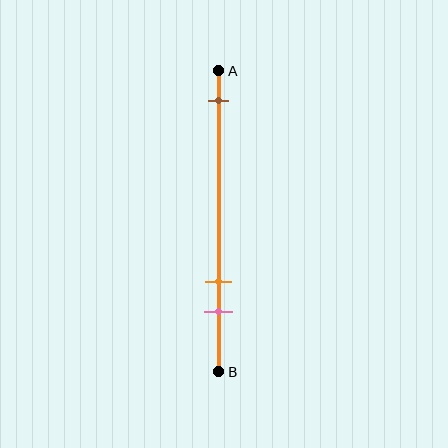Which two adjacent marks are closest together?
The orange and pink marks are the closest adjacent pair.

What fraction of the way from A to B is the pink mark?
The pink mark is approximately 80% (0.8) of the way from A to B.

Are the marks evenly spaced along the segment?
No, the marks are not evenly spaced.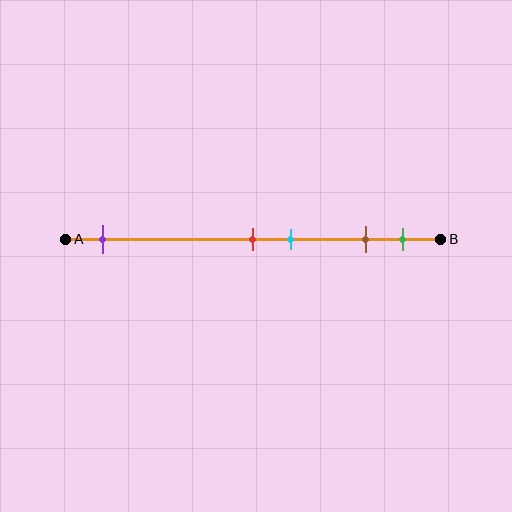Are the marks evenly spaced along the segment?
No, the marks are not evenly spaced.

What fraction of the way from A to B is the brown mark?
The brown mark is approximately 80% (0.8) of the way from A to B.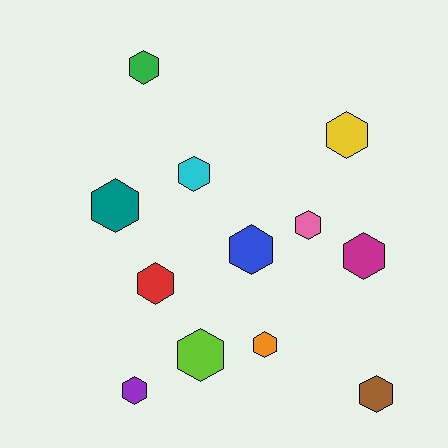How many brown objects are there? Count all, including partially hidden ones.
There is 1 brown object.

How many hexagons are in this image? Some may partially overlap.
There are 12 hexagons.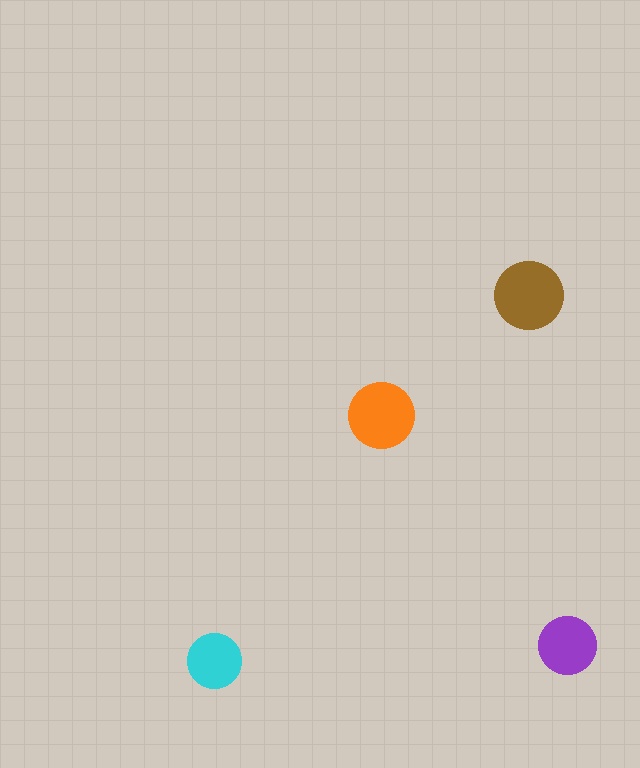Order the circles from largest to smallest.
the brown one, the orange one, the purple one, the cyan one.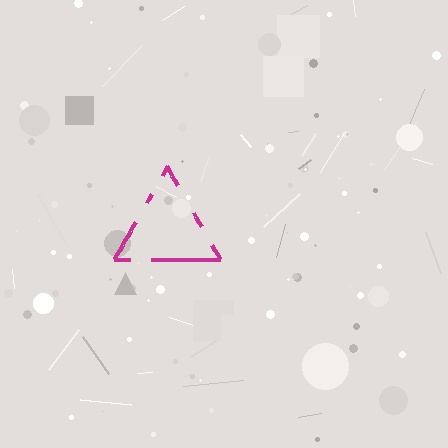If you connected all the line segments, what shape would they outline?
They would outline a triangle.